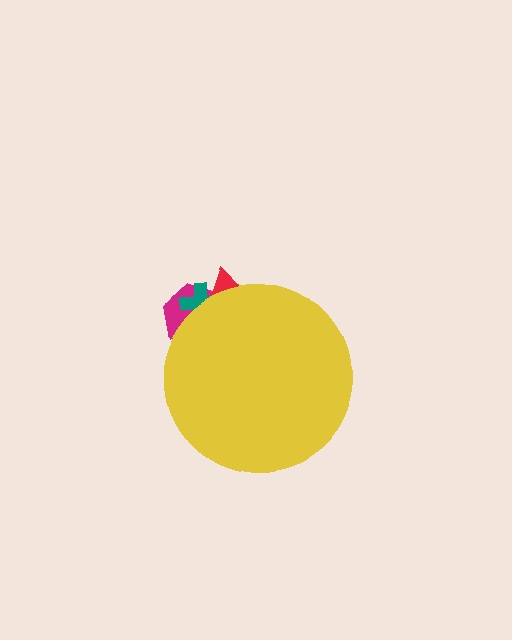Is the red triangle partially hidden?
Yes, the red triangle is partially hidden behind the yellow circle.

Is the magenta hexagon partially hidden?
Yes, the magenta hexagon is partially hidden behind the yellow circle.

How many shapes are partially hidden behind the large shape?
3 shapes are partially hidden.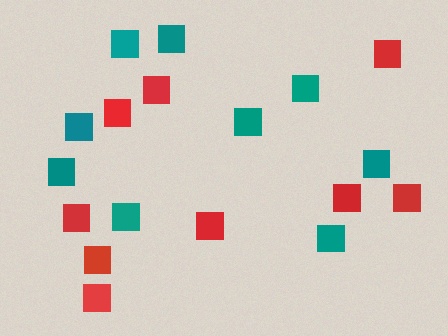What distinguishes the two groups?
There are 2 groups: one group of teal squares (9) and one group of red squares (9).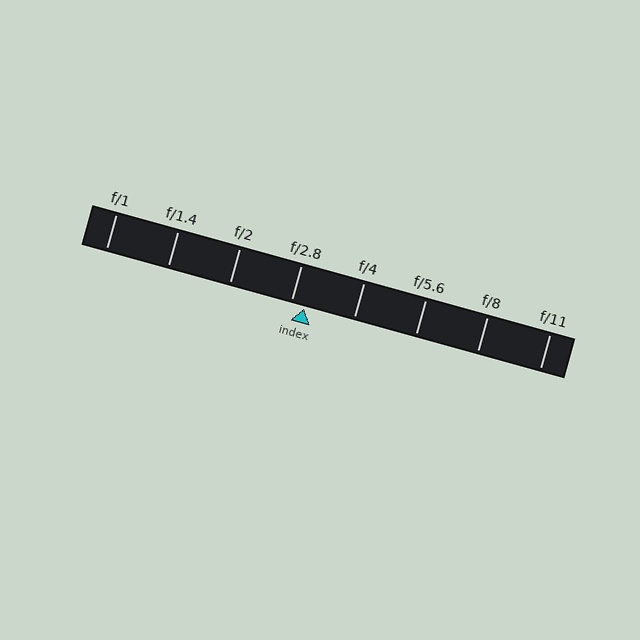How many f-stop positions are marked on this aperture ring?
There are 8 f-stop positions marked.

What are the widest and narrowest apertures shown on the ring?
The widest aperture shown is f/1 and the narrowest is f/11.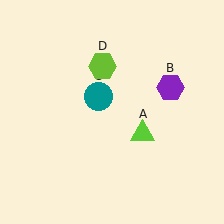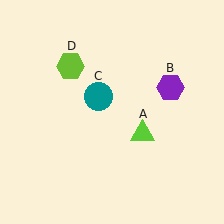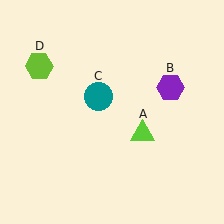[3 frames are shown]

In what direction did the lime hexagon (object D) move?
The lime hexagon (object D) moved left.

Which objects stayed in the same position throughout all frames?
Lime triangle (object A) and purple hexagon (object B) and teal circle (object C) remained stationary.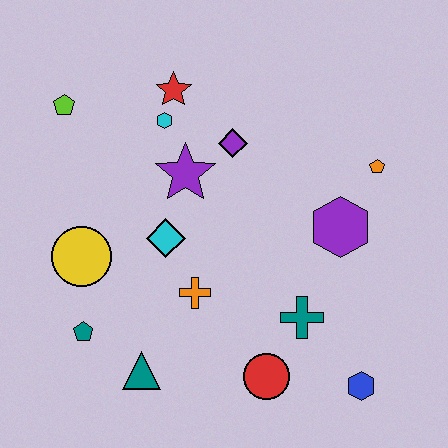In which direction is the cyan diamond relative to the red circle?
The cyan diamond is above the red circle.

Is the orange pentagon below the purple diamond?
Yes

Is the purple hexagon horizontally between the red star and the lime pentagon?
No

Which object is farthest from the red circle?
The lime pentagon is farthest from the red circle.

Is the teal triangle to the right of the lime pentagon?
Yes